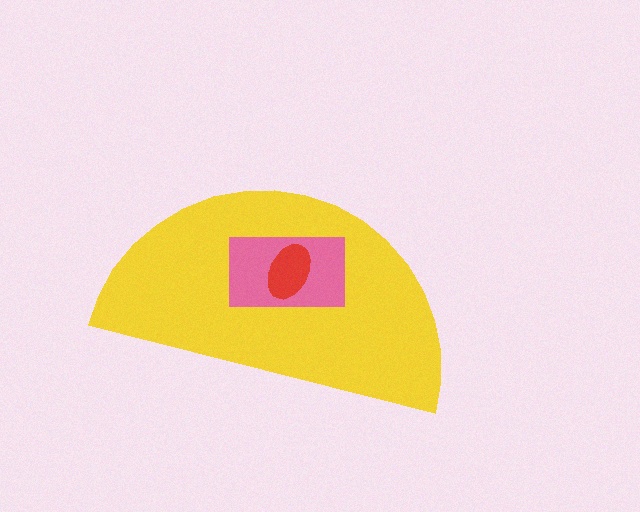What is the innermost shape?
The red ellipse.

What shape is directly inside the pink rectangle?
The red ellipse.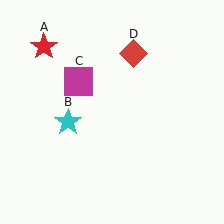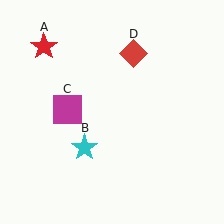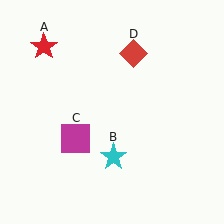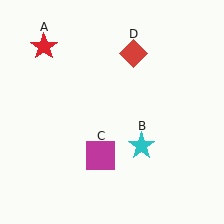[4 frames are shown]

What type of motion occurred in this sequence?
The cyan star (object B), magenta square (object C) rotated counterclockwise around the center of the scene.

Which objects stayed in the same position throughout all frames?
Red star (object A) and red diamond (object D) remained stationary.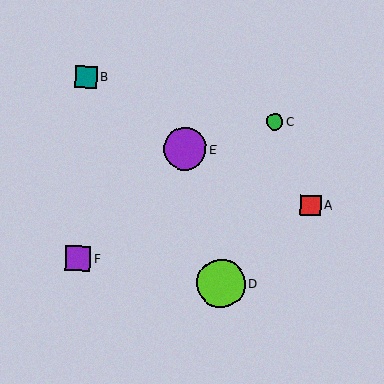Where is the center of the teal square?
The center of the teal square is at (86, 77).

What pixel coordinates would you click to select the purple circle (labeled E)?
Click at (185, 149) to select the purple circle E.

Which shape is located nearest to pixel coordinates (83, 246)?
The purple square (labeled F) at (78, 258) is nearest to that location.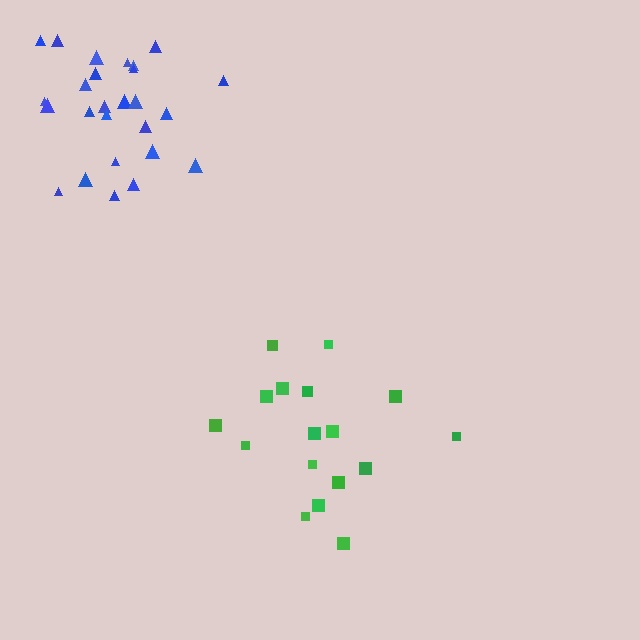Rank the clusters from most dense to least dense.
blue, green.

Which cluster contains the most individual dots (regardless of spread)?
Blue (28).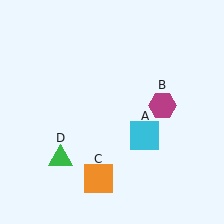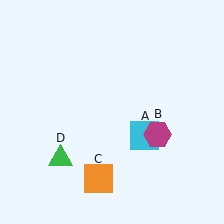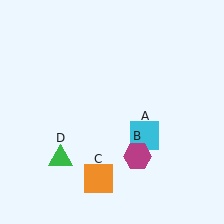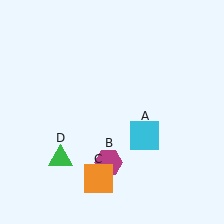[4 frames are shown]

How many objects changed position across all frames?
1 object changed position: magenta hexagon (object B).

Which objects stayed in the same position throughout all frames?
Cyan square (object A) and orange square (object C) and green triangle (object D) remained stationary.